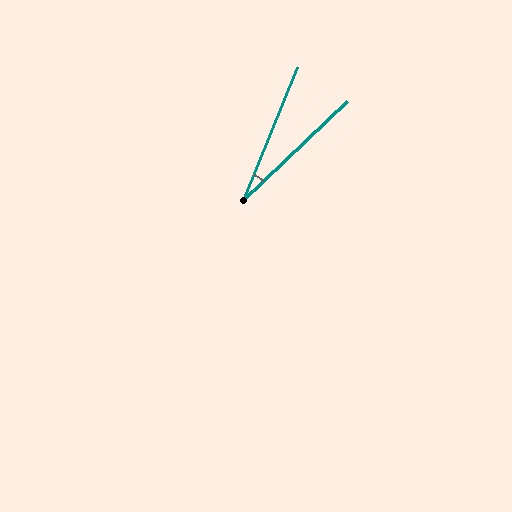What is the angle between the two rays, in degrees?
Approximately 24 degrees.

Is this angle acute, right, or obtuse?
It is acute.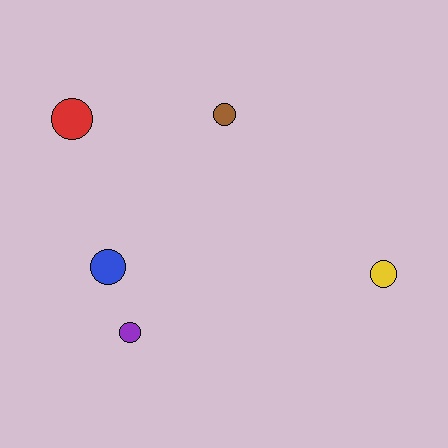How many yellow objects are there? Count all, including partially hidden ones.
There is 1 yellow object.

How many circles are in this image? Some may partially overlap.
There are 5 circles.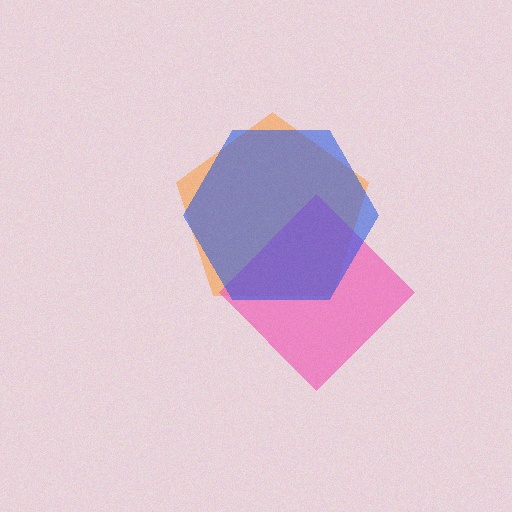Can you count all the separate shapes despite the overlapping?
Yes, there are 3 separate shapes.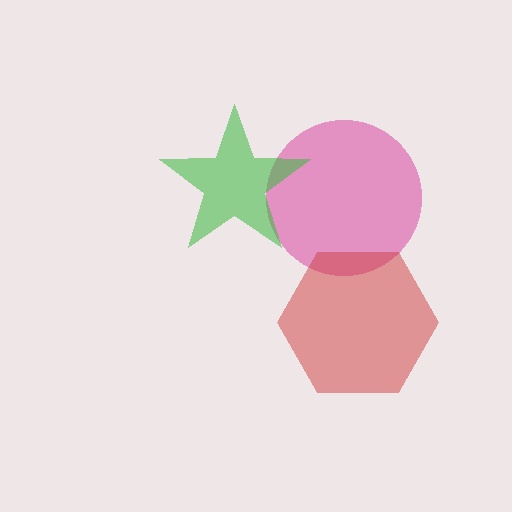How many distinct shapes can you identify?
There are 3 distinct shapes: a pink circle, a green star, a red hexagon.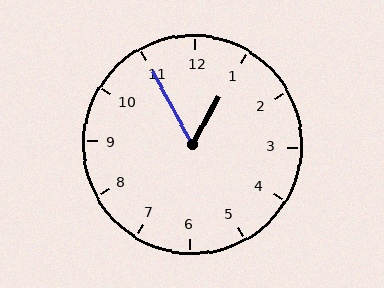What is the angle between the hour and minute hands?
Approximately 58 degrees.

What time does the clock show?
12:55.